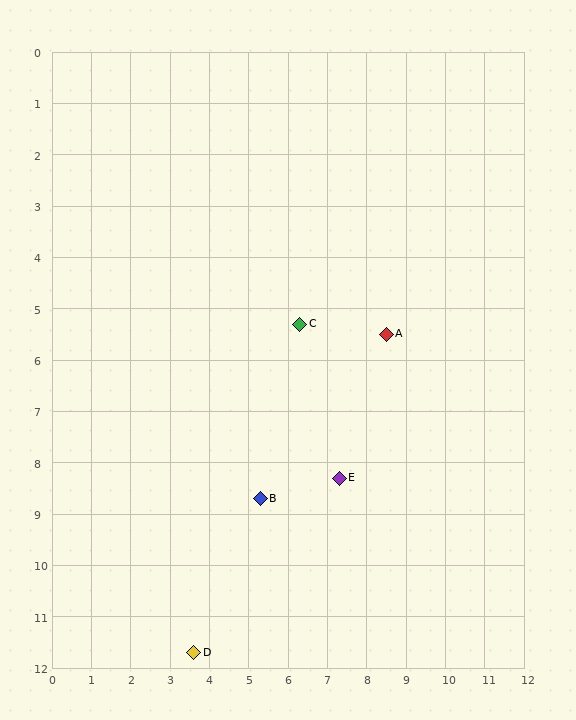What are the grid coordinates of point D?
Point D is at approximately (3.6, 11.7).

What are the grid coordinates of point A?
Point A is at approximately (8.5, 5.5).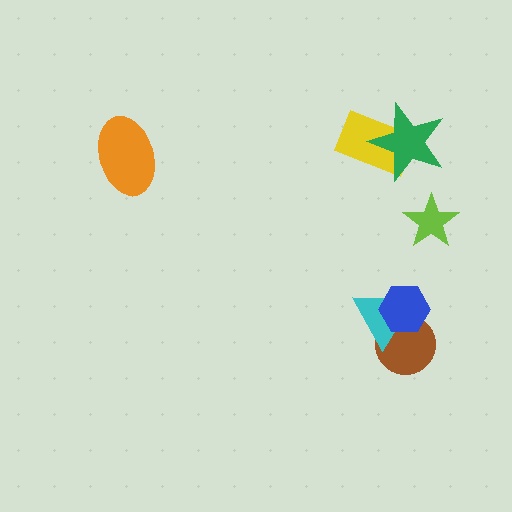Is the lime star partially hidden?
No, no other shape covers it.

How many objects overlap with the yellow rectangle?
1 object overlaps with the yellow rectangle.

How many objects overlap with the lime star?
0 objects overlap with the lime star.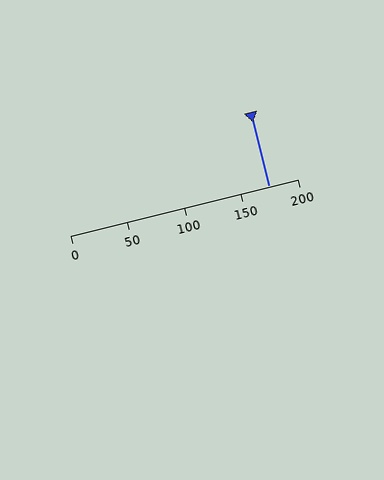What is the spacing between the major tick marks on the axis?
The major ticks are spaced 50 apart.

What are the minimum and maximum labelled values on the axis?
The axis runs from 0 to 200.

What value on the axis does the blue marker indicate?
The marker indicates approximately 175.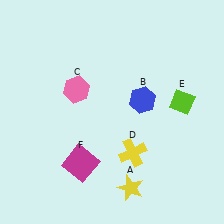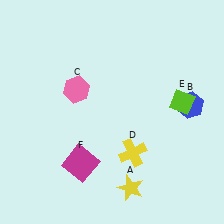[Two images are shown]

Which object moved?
The blue hexagon (B) moved right.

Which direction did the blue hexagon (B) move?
The blue hexagon (B) moved right.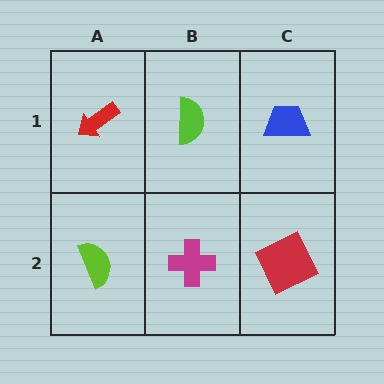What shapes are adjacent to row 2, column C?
A blue trapezoid (row 1, column C), a magenta cross (row 2, column B).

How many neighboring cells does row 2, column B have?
3.